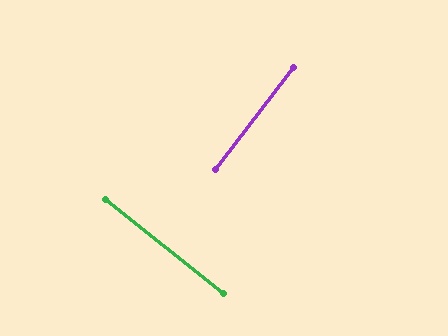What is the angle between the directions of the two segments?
Approximately 89 degrees.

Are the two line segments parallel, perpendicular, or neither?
Perpendicular — they meet at approximately 89°.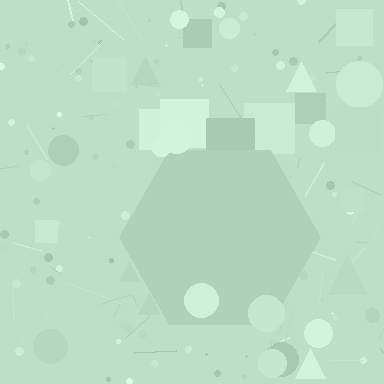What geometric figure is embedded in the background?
A hexagon is embedded in the background.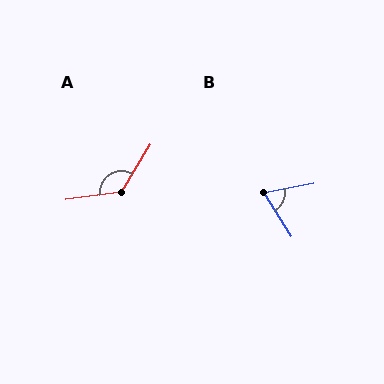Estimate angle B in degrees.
Approximately 68 degrees.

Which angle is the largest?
A, at approximately 129 degrees.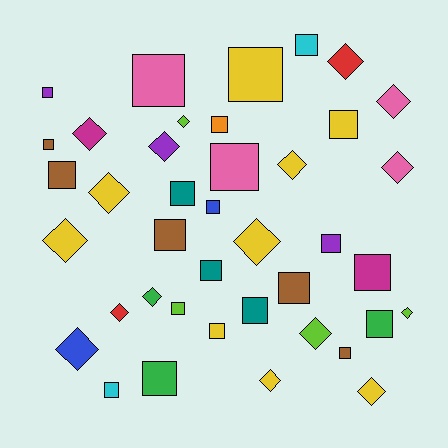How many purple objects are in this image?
There are 3 purple objects.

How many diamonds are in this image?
There are 17 diamonds.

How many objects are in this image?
There are 40 objects.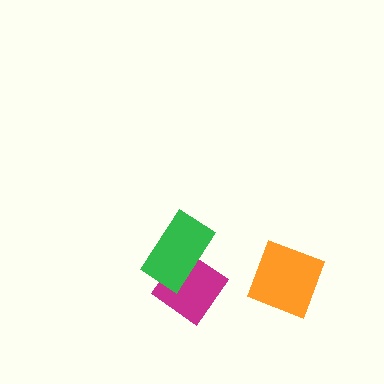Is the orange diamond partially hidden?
No, no other shape covers it.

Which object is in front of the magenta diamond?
The green rectangle is in front of the magenta diamond.